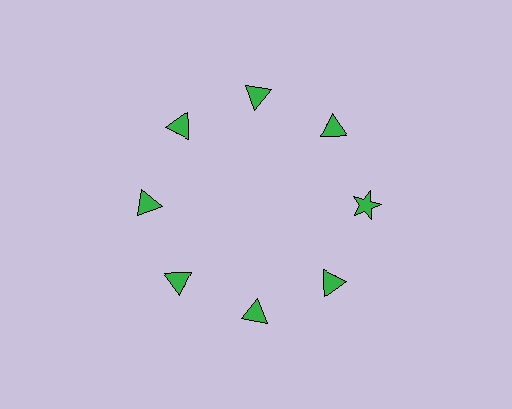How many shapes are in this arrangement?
There are 8 shapes arranged in a ring pattern.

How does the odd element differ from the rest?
It has a different shape: star instead of triangle.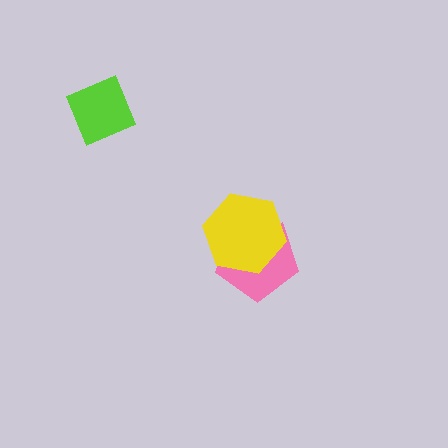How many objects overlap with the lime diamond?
0 objects overlap with the lime diamond.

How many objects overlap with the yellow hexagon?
1 object overlaps with the yellow hexagon.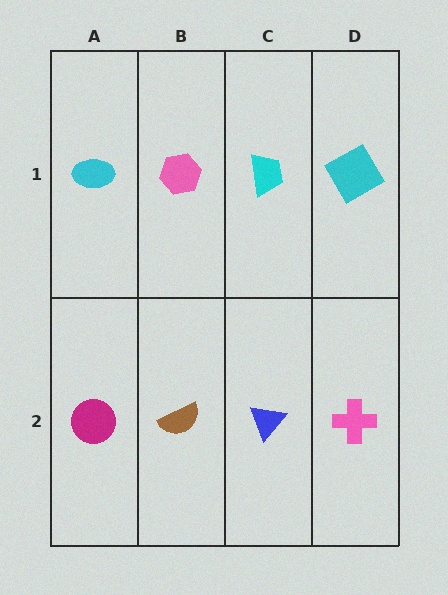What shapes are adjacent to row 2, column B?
A pink hexagon (row 1, column B), a magenta circle (row 2, column A), a blue triangle (row 2, column C).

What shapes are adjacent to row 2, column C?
A cyan trapezoid (row 1, column C), a brown semicircle (row 2, column B), a pink cross (row 2, column D).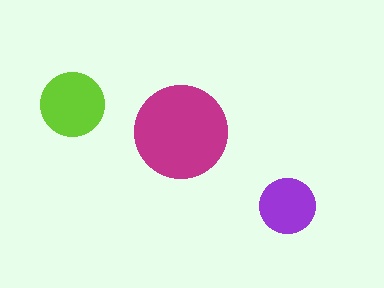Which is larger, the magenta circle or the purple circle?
The magenta one.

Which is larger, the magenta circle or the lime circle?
The magenta one.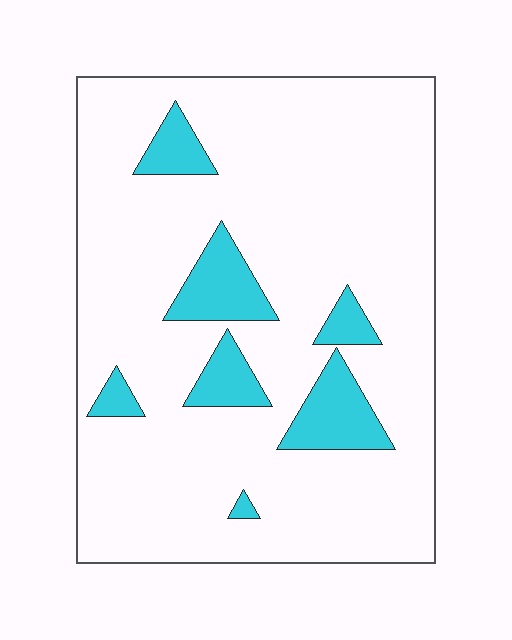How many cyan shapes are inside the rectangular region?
7.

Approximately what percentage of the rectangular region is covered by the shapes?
Approximately 15%.